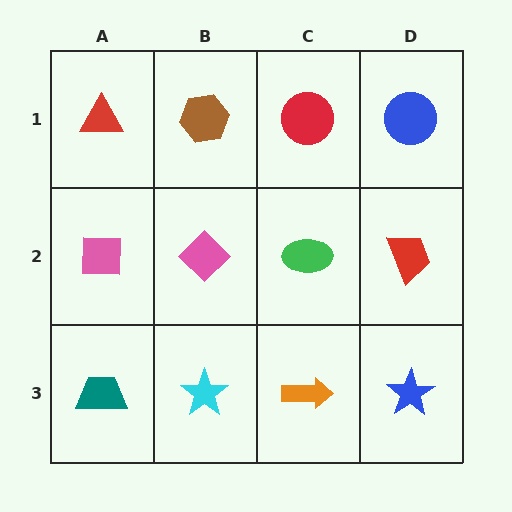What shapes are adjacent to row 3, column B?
A pink diamond (row 2, column B), a teal trapezoid (row 3, column A), an orange arrow (row 3, column C).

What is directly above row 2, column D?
A blue circle.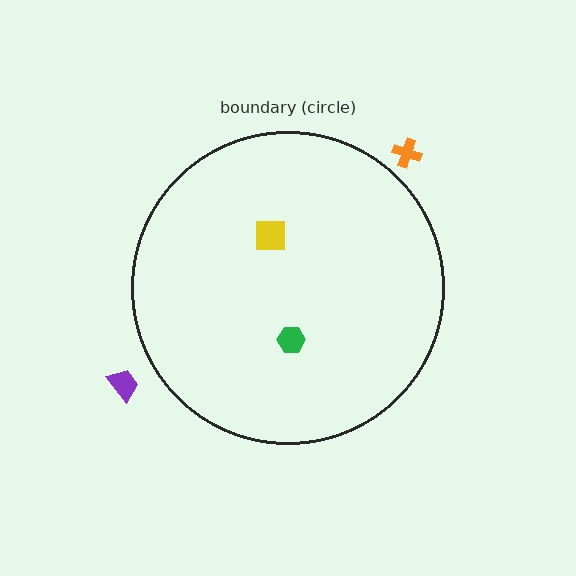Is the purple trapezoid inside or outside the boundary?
Outside.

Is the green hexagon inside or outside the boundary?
Inside.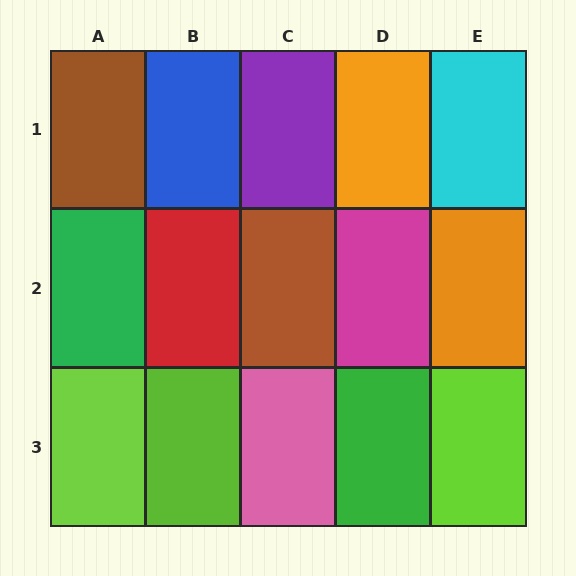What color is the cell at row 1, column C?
Purple.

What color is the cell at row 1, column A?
Brown.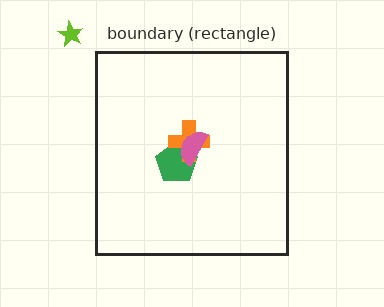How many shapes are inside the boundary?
3 inside, 1 outside.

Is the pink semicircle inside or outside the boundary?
Inside.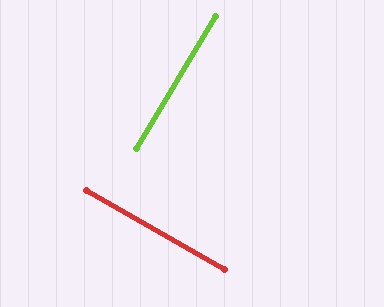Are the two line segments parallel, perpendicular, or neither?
Perpendicular — they meet at approximately 89°.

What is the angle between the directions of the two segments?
Approximately 89 degrees.